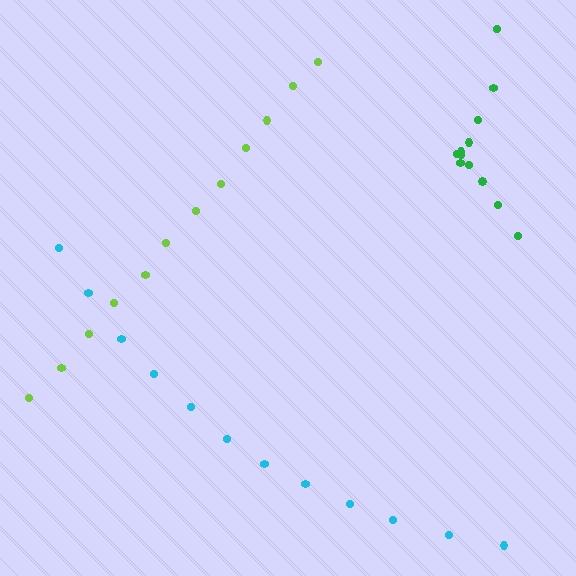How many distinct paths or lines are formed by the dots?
There are 3 distinct paths.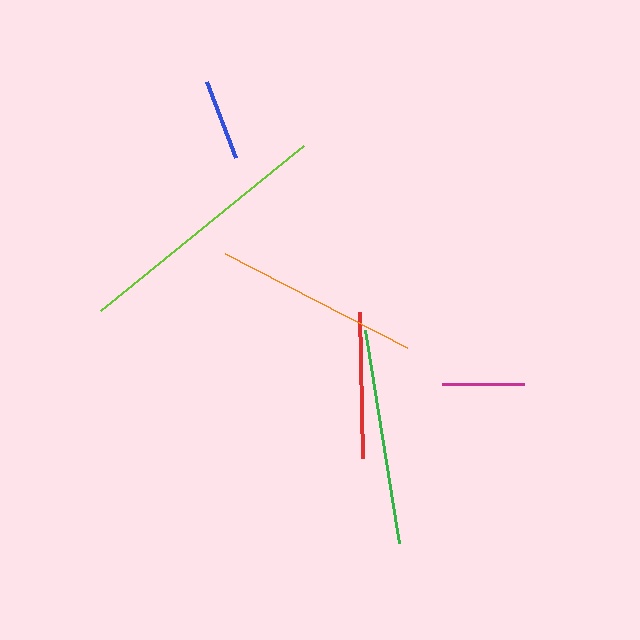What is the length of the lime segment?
The lime segment is approximately 262 pixels long.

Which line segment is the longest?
The lime line is the longest at approximately 262 pixels.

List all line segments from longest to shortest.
From longest to shortest: lime, green, orange, red, magenta, blue.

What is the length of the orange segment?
The orange segment is approximately 205 pixels long.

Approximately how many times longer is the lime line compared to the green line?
The lime line is approximately 1.2 times the length of the green line.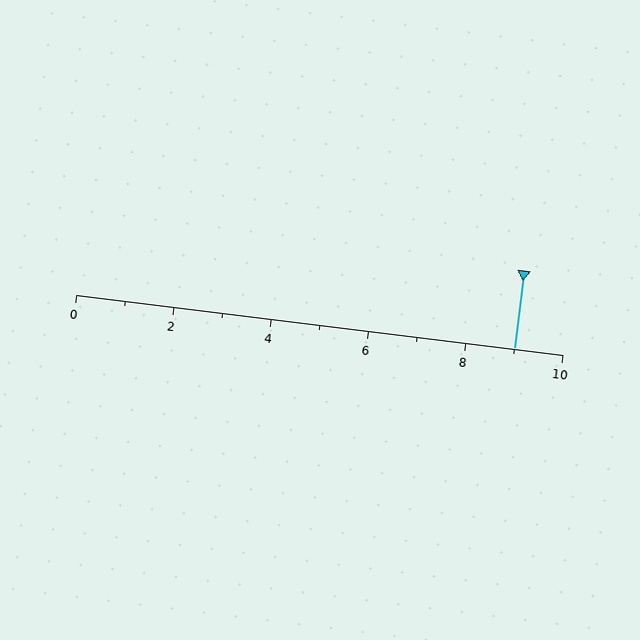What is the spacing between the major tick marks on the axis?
The major ticks are spaced 2 apart.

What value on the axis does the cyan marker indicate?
The marker indicates approximately 9.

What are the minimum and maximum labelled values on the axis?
The axis runs from 0 to 10.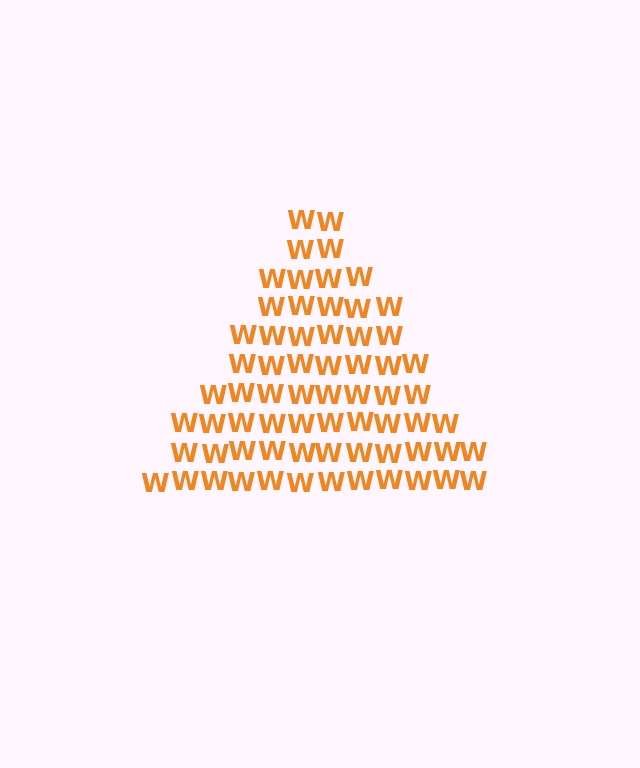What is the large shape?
The large shape is a triangle.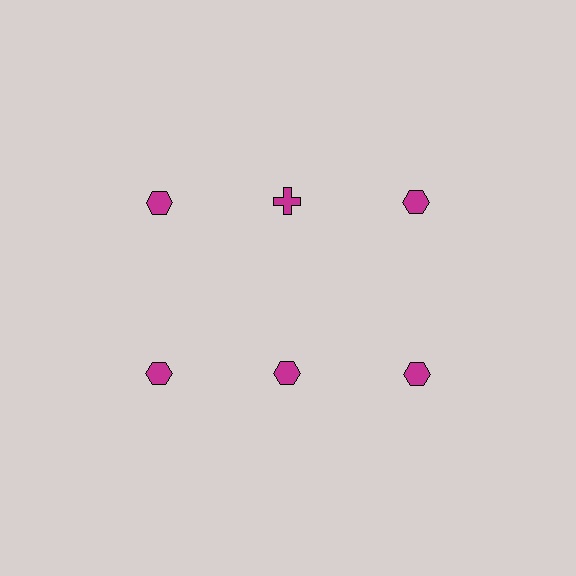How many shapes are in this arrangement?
There are 6 shapes arranged in a grid pattern.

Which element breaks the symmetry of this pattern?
The magenta cross in the top row, second from left column breaks the symmetry. All other shapes are magenta hexagons.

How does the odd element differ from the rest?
It has a different shape: cross instead of hexagon.